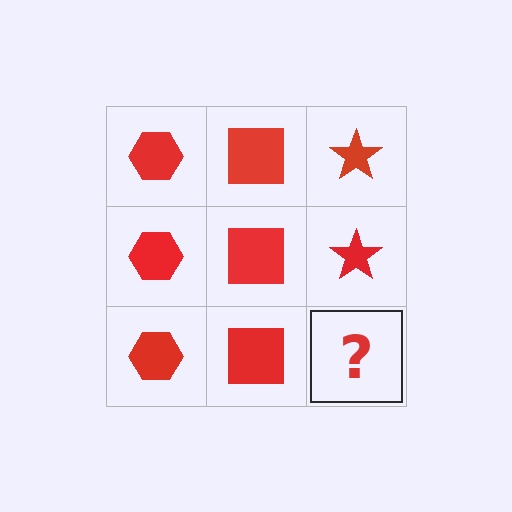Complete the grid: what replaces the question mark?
The question mark should be replaced with a red star.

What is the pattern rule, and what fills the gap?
The rule is that each column has a consistent shape. The gap should be filled with a red star.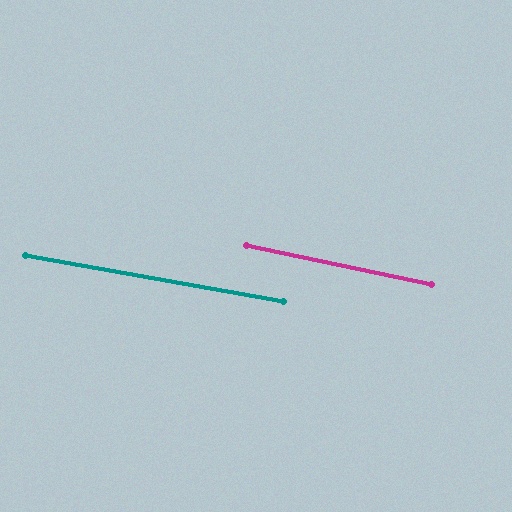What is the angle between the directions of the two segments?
Approximately 2 degrees.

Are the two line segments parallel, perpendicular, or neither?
Parallel — their directions differ by only 1.8°.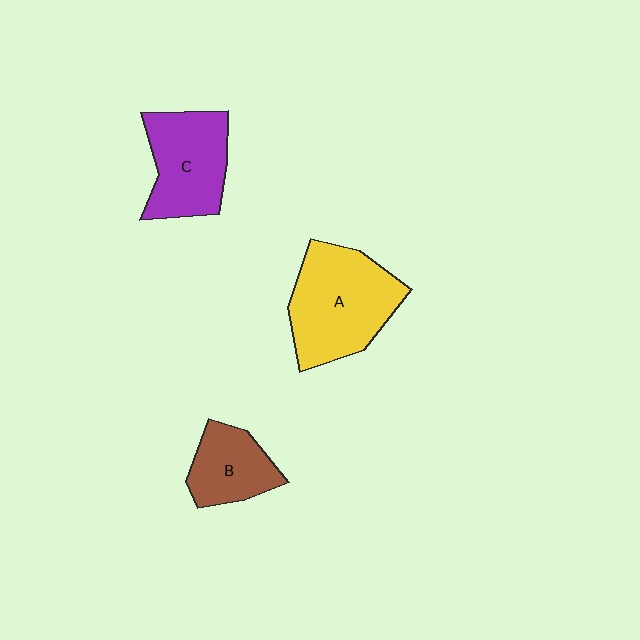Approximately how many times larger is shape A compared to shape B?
Approximately 1.8 times.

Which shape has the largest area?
Shape A (yellow).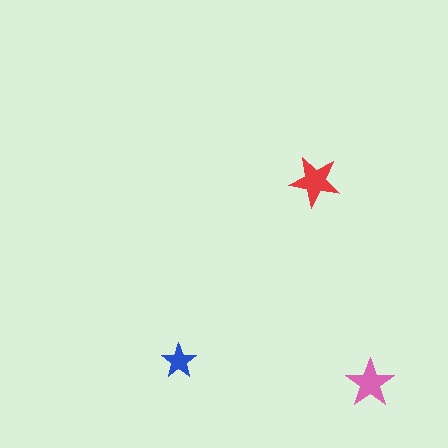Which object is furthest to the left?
The blue star is leftmost.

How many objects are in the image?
There are 3 objects in the image.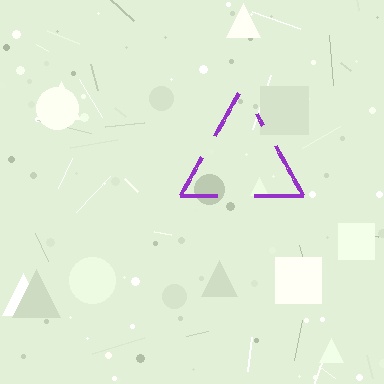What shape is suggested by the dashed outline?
The dashed outline suggests a triangle.